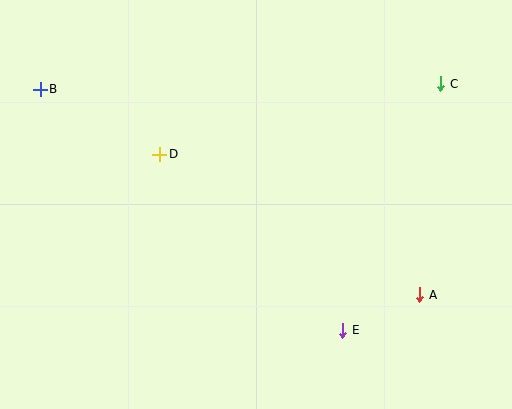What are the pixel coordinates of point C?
Point C is at (441, 84).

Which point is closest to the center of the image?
Point D at (160, 154) is closest to the center.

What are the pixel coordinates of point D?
Point D is at (160, 154).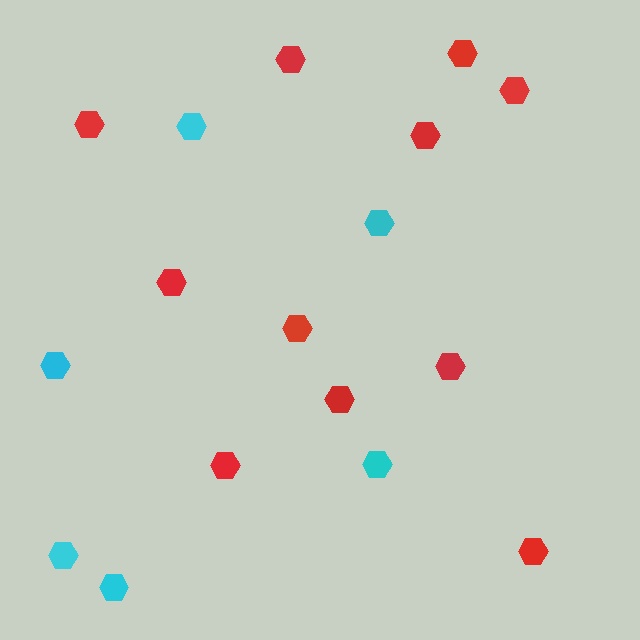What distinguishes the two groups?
There are 2 groups: one group of red hexagons (11) and one group of cyan hexagons (6).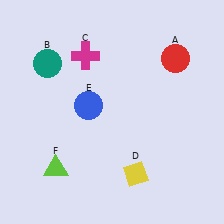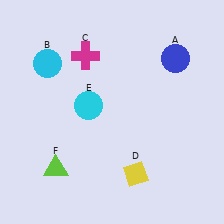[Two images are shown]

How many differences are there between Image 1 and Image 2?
There are 3 differences between the two images.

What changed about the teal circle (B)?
In Image 1, B is teal. In Image 2, it changed to cyan.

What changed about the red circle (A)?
In Image 1, A is red. In Image 2, it changed to blue.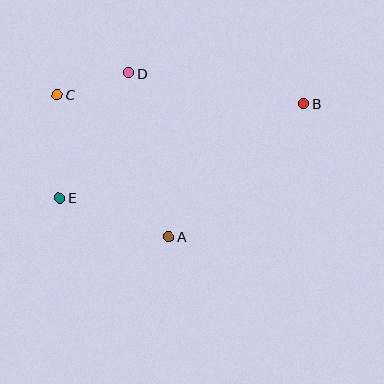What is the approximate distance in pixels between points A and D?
The distance between A and D is approximately 168 pixels.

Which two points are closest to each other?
Points C and D are closest to each other.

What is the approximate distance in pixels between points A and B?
The distance between A and B is approximately 190 pixels.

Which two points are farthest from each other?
Points B and E are farthest from each other.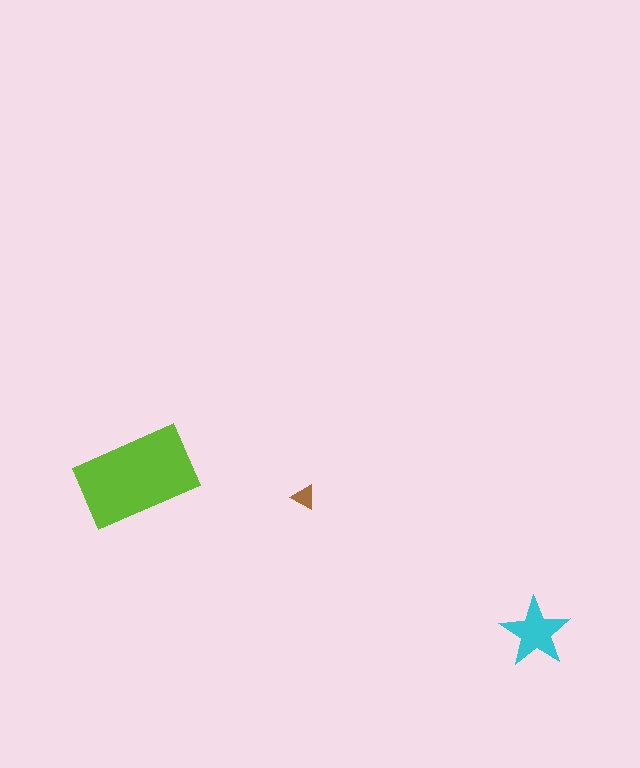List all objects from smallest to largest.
The brown triangle, the cyan star, the lime rectangle.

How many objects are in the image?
There are 3 objects in the image.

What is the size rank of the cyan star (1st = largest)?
2nd.